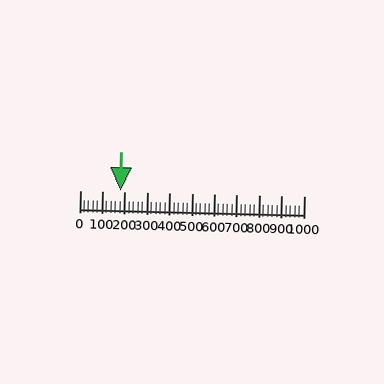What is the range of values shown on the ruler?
The ruler shows values from 0 to 1000.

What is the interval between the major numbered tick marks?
The major tick marks are spaced 100 units apart.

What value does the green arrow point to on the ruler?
The green arrow points to approximately 180.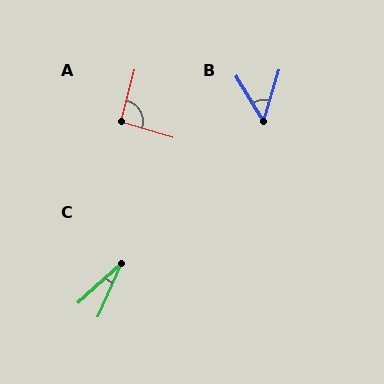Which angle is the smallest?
C, at approximately 24 degrees.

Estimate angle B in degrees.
Approximately 47 degrees.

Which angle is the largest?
A, at approximately 92 degrees.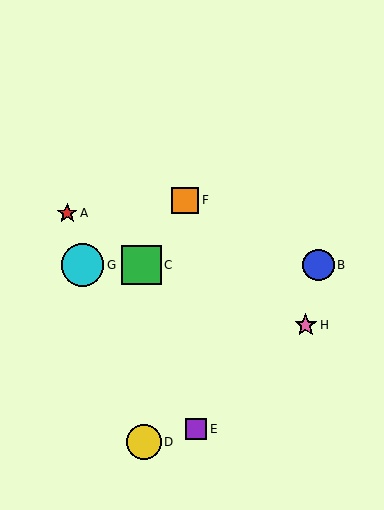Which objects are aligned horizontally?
Objects B, C, G are aligned horizontally.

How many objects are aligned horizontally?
3 objects (B, C, G) are aligned horizontally.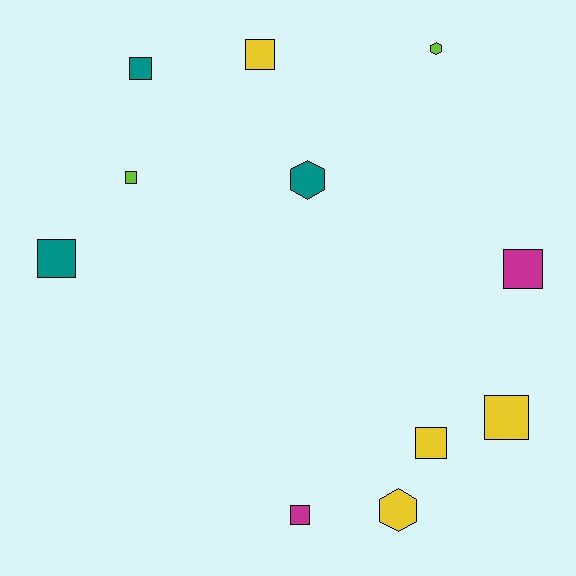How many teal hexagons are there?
There is 1 teal hexagon.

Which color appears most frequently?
Yellow, with 4 objects.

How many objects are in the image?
There are 11 objects.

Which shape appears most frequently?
Square, with 8 objects.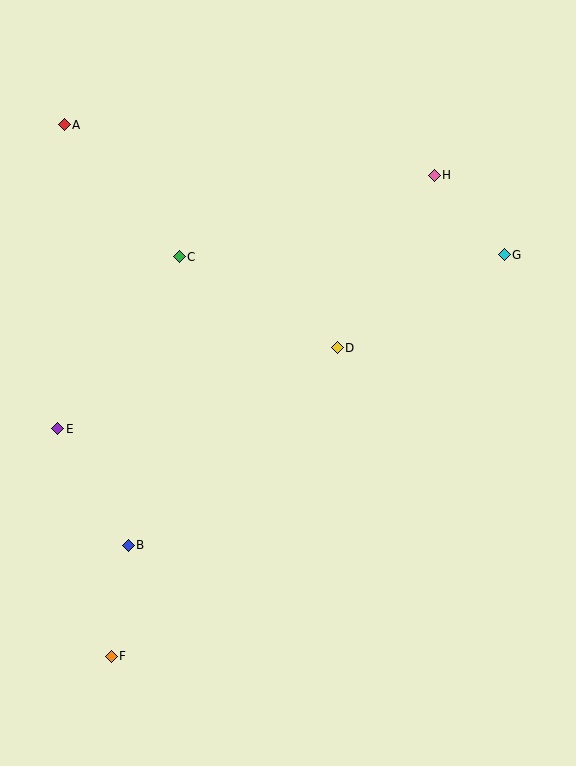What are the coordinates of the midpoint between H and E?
The midpoint between H and E is at (246, 302).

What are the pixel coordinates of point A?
Point A is at (64, 125).